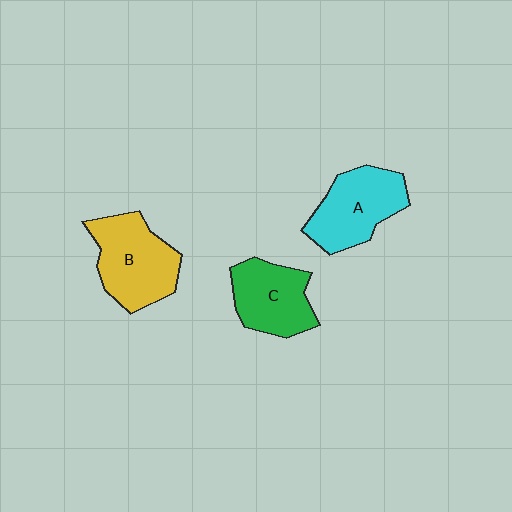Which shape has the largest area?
Shape B (yellow).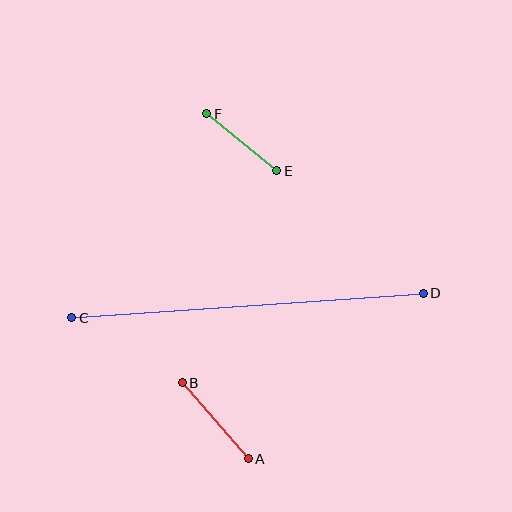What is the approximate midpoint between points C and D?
The midpoint is at approximately (248, 305) pixels.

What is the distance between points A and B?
The distance is approximately 100 pixels.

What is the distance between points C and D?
The distance is approximately 353 pixels.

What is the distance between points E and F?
The distance is approximately 90 pixels.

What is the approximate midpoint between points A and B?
The midpoint is at approximately (215, 421) pixels.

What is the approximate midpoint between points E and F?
The midpoint is at approximately (242, 142) pixels.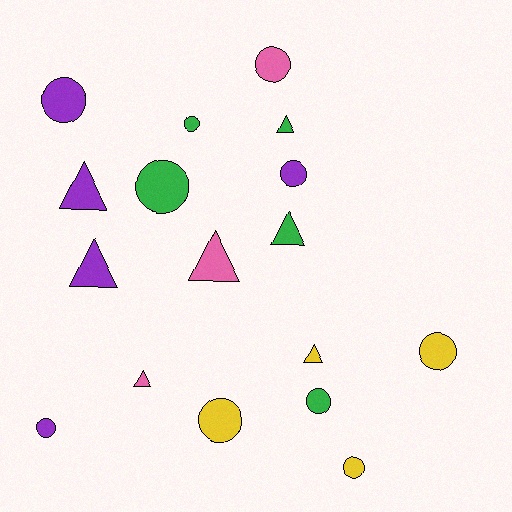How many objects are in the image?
There are 17 objects.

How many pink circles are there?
There is 1 pink circle.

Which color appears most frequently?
Green, with 5 objects.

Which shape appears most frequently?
Circle, with 10 objects.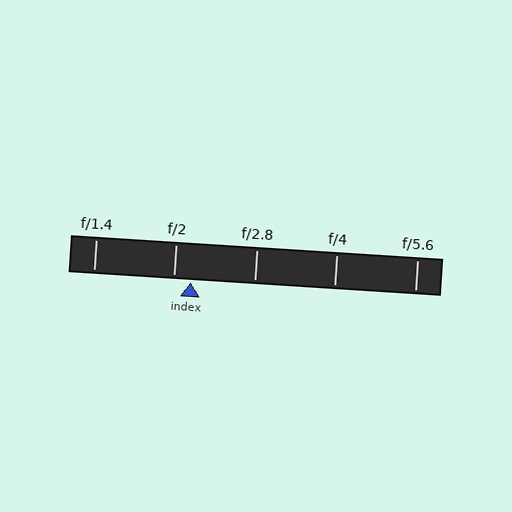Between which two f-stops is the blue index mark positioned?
The index mark is between f/2 and f/2.8.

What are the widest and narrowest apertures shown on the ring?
The widest aperture shown is f/1.4 and the narrowest is f/5.6.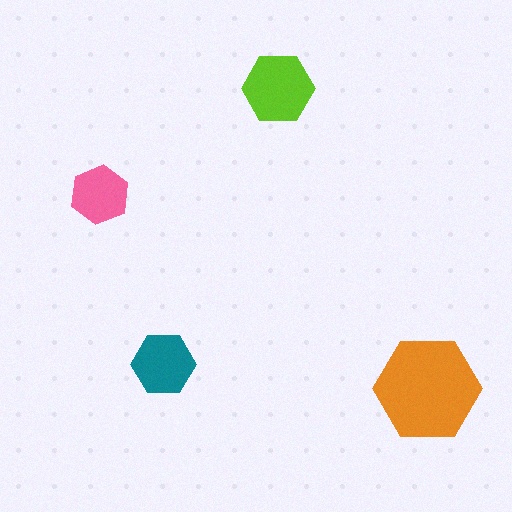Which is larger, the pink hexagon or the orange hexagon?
The orange one.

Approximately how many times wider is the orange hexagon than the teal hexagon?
About 1.5 times wider.